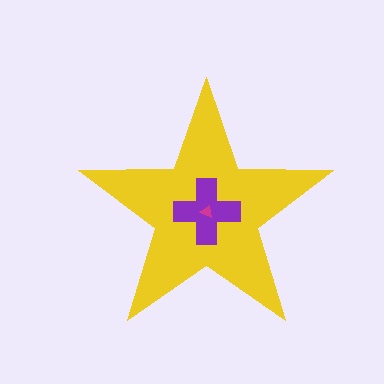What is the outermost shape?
The yellow star.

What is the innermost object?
The magenta triangle.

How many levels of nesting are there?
3.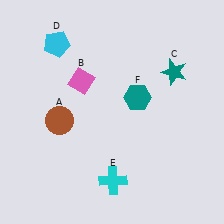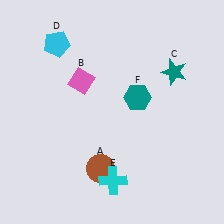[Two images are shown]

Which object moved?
The brown circle (A) moved down.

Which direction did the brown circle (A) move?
The brown circle (A) moved down.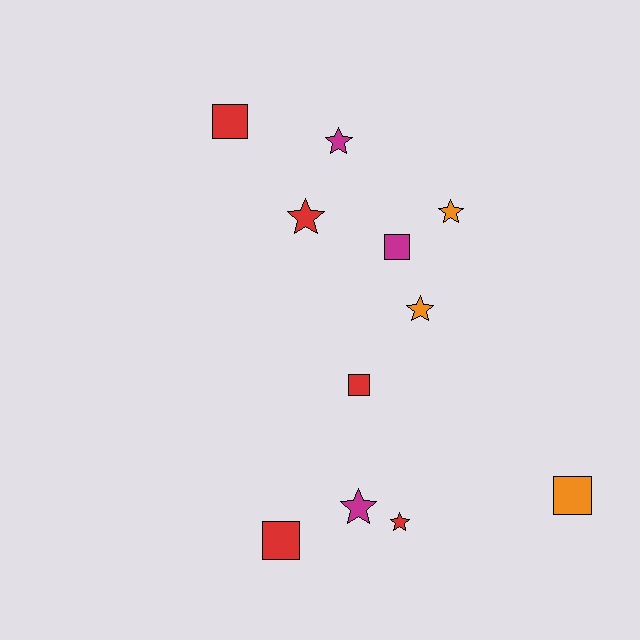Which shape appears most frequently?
Star, with 6 objects.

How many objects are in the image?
There are 11 objects.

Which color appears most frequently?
Red, with 5 objects.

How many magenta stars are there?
There are 2 magenta stars.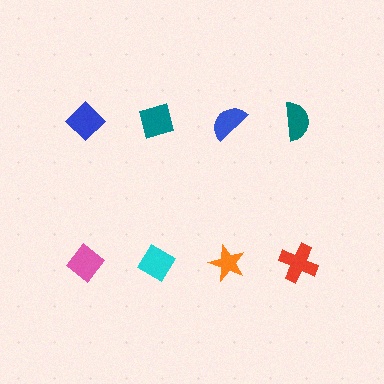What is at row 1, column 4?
A teal semicircle.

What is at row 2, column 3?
An orange star.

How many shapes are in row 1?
4 shapes.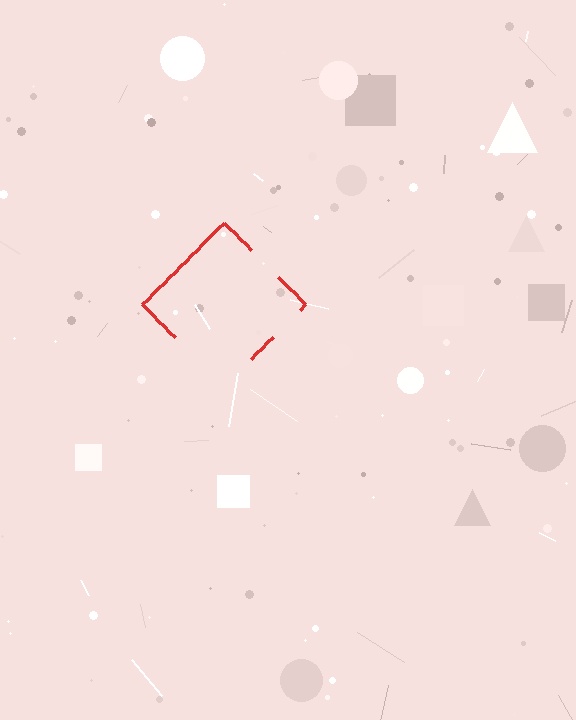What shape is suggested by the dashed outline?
The dashed outline suggests a diamond.